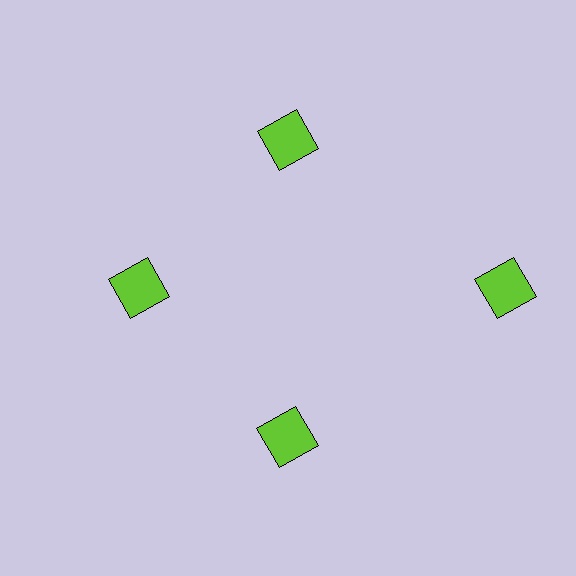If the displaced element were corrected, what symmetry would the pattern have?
It would have 4-fold rotational symmetry — the pattern would map onto itself every 90 degrees.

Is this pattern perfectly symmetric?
No. The 4 lime squares are arranged in a ring, but one element near the 3 o'clock position is pushed outward from the center, breaking the 4-fold rotational symmetry.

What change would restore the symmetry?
The symmetry would be restored by moving it inward, back onto the ring so that all 4 squares sit at equal angles and equal distance from the center.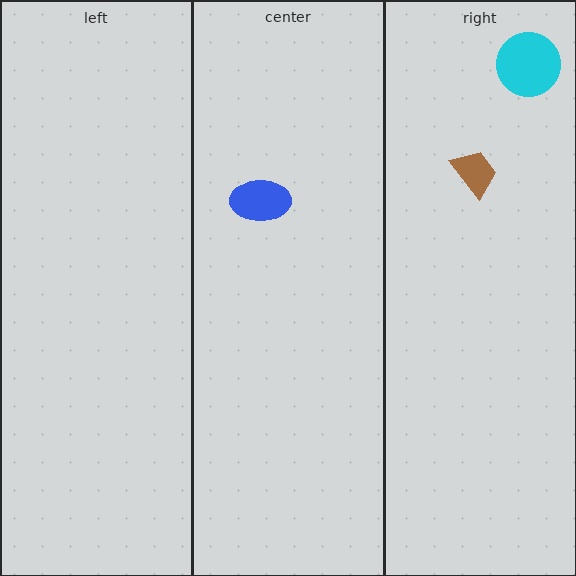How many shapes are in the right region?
2.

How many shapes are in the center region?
1.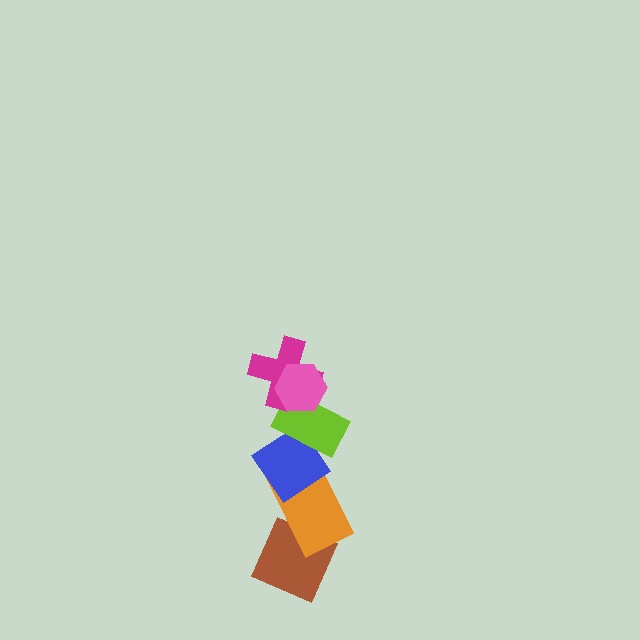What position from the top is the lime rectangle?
The lime rectangle is 3rd from the top.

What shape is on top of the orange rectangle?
The blue diamond is on top of the orange rectangle.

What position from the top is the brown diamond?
The brown diamond is 6th from the top.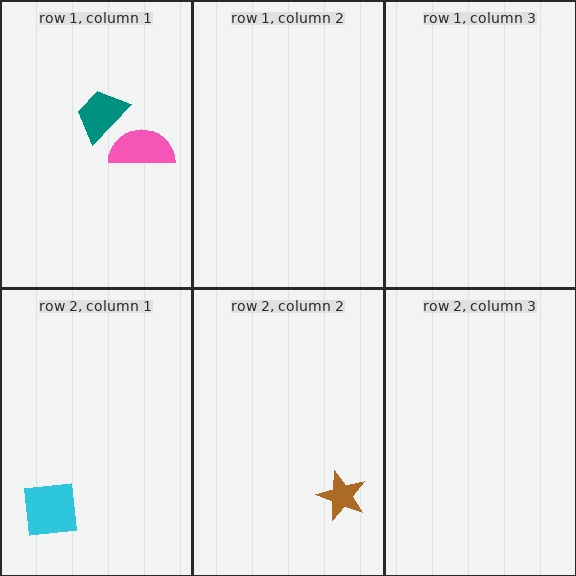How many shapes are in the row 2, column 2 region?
1.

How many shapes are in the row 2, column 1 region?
1.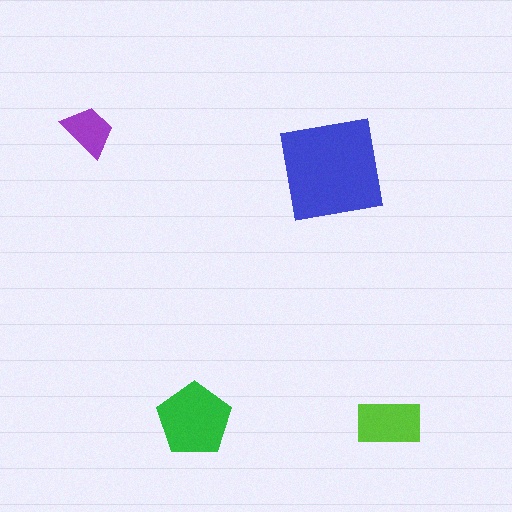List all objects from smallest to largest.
The purple trapezoid, the lime rectangle, the green pentagon, the blue square.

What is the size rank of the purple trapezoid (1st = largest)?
4th.